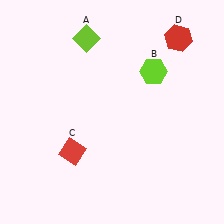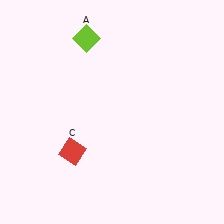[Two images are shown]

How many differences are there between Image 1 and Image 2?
There are 2 differences between the two images.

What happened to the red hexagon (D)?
The red hexagon (D) was removed in Image 2. It was in the top-right area of Image 1.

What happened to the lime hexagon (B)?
The lime hexagon (B) was removed in Image 2. It was in the top-right area of Image 1.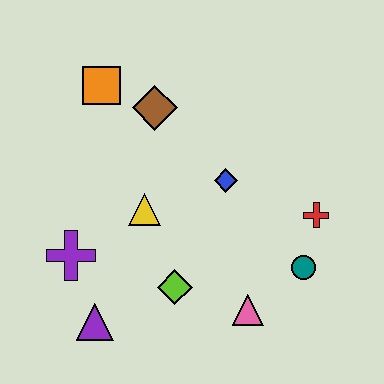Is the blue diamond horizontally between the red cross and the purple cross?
Yes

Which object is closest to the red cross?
The teal circle is closest to the red cross.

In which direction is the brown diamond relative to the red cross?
The brown diamond is to the left of the red cross.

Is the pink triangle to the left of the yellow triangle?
No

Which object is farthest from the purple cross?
The red cross is farthest from the purple cross.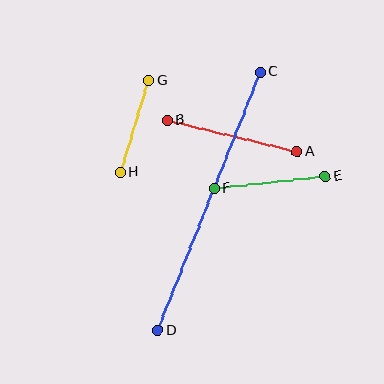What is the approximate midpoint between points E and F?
The midpoint is at approximately (270, 182) pixels.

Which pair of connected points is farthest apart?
Points C and D are farthest apart.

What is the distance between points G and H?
The distance is approximately 96 pixels.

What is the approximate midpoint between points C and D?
The midpoint is at approximately (209, 201) pixels.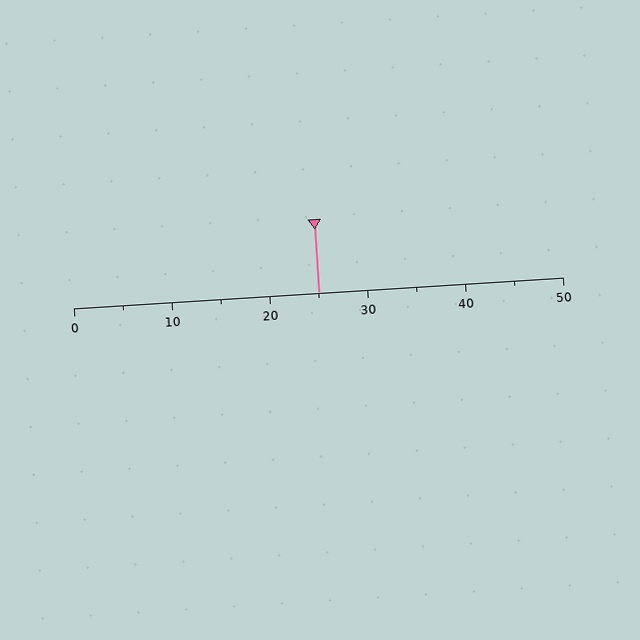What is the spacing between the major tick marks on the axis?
The major ticks are spaced 10 apart.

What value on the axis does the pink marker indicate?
The marker indicates approximately 25.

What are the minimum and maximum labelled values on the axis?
The axis runs from 0 to 50.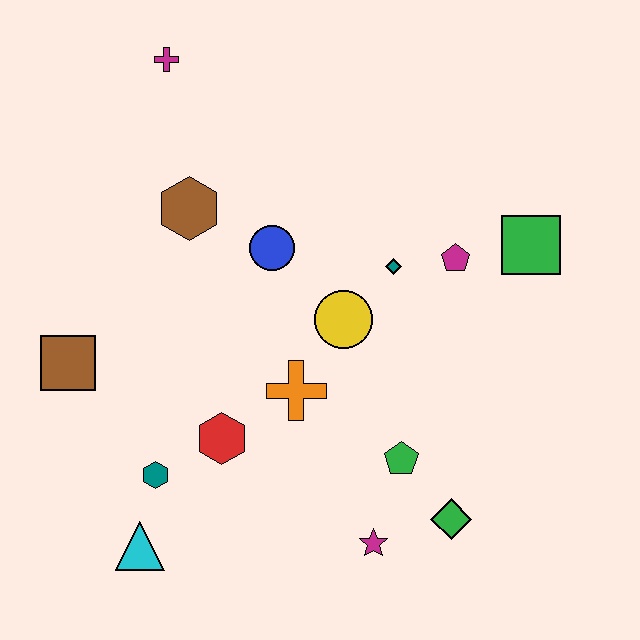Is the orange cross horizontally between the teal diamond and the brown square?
Yes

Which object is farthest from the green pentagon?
The magenta cross is farthest from the green pentagon.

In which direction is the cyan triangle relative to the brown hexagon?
The cyan triangle is below the brown hexagon.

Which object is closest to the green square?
The magenta pentagon is closest to the green square.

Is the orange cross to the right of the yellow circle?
No